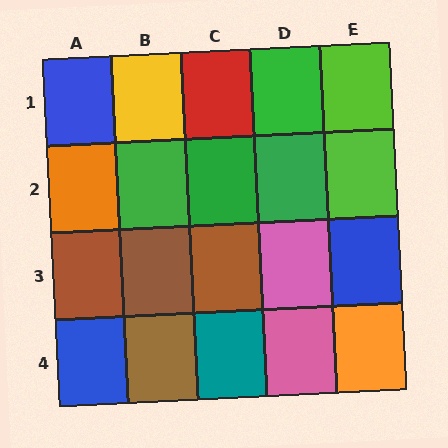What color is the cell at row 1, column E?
Lime.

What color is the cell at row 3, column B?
Brown.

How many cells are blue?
3 cells are blue.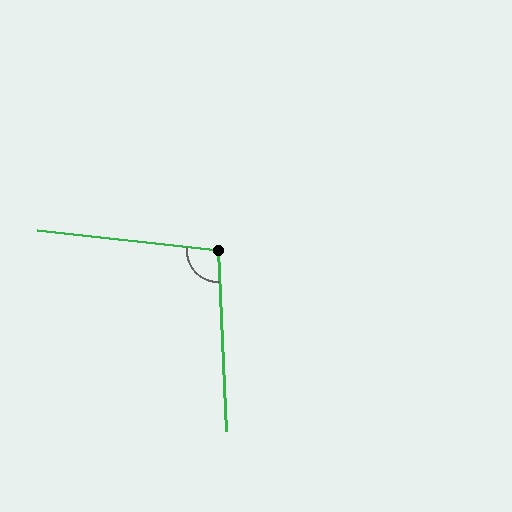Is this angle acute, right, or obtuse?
It is obtuse.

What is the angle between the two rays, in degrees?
Approximately 99 degrees.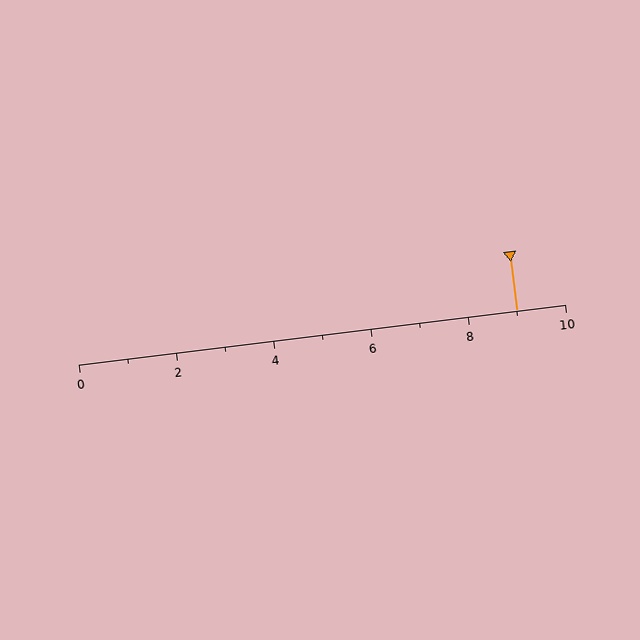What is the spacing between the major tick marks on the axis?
The major ticks are spaced 2 apart.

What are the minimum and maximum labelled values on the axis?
The axis runs from 0 to 10.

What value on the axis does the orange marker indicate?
The marker indicates approximately 9.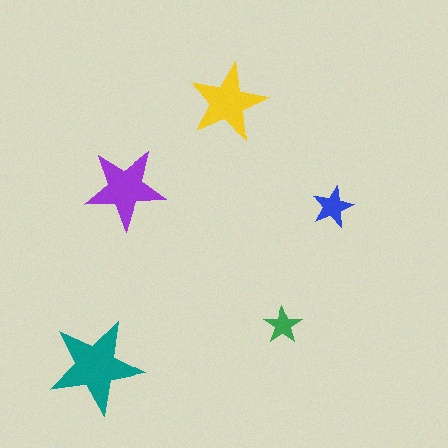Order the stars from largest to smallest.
the teal one, the purple one, the yellow one, the blue one, the green one.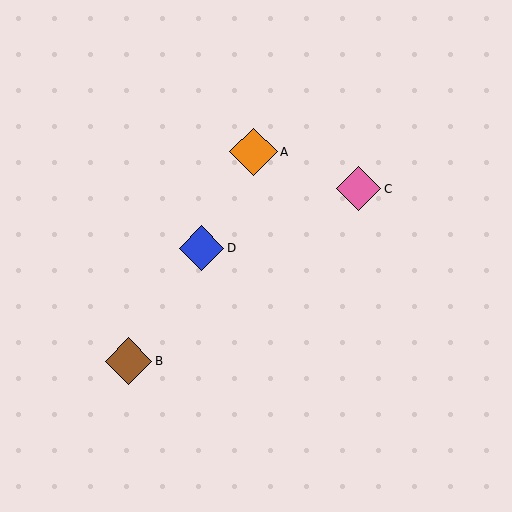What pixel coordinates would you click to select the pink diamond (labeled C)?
Click at (359, 189) to select the pink diamond C.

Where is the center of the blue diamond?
The center of the blue diamond is at (202, 248).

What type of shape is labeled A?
Shape A is an orange diamond.